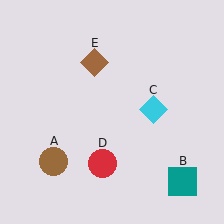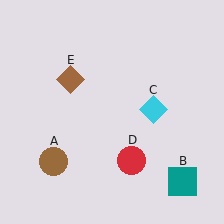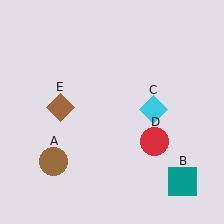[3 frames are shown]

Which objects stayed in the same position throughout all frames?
Brown circle (object A) and teal square (object B) and cyan diamond (object C) remained stationary.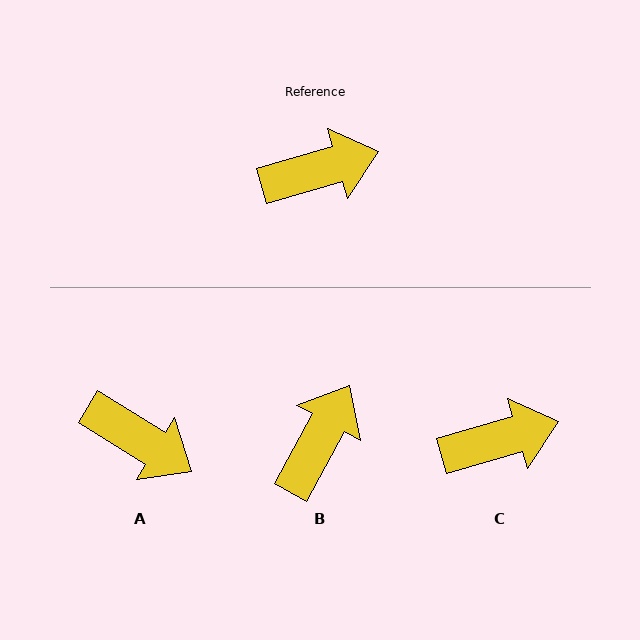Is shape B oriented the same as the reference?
No, it is off by about 44 degrees.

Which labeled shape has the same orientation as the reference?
C.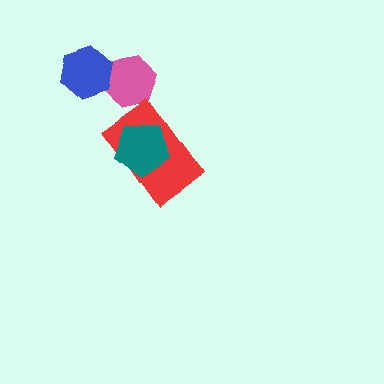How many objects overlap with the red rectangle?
1 object overlaps with the red rectangle.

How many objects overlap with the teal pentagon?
1 object overlaps with the teal pentagon.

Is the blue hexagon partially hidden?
No, no other shape covers it.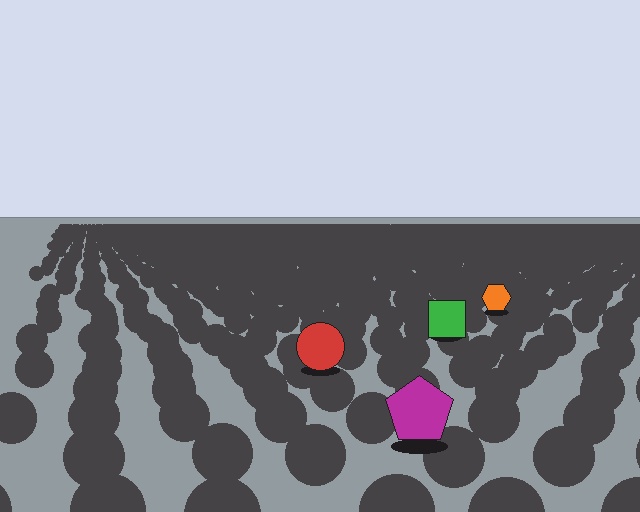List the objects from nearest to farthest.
From nearest to farthest: the magenta pentagon, the red circle, the green square, the orange hexagon.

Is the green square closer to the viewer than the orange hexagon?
Yes. The green square is closer — you can tell from the texture gradient: the ground texture is coarser near it.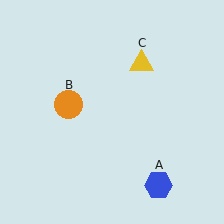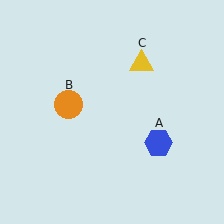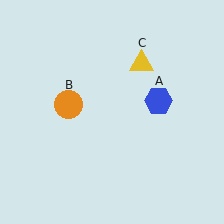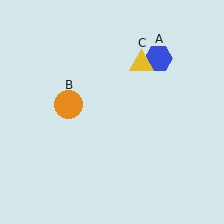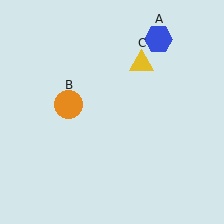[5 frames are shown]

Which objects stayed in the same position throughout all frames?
Orange circle (object B) and yellow triangle (object C) remained stationary.